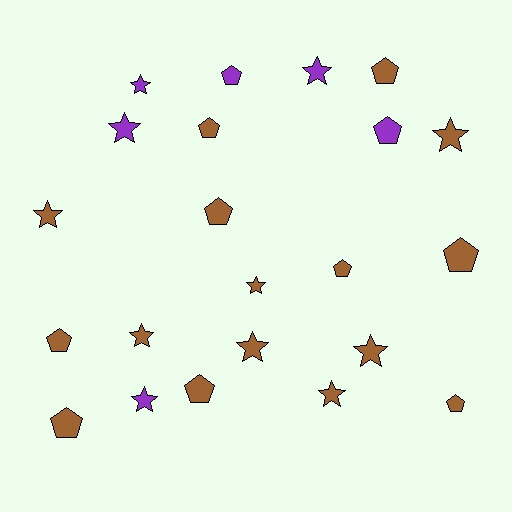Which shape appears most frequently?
Pentagon, with 11 objects.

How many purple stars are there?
There are 4 purple stars.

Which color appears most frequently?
Brown, with 16 objects.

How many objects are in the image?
There are 22 objects.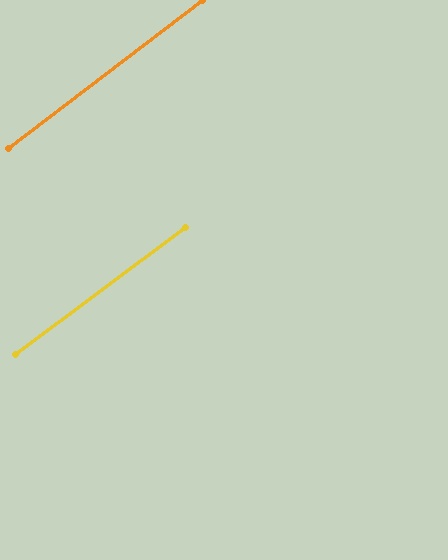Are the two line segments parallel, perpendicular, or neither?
Parallel — their directions differ by only 0.5°.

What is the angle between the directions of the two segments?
Approximately 1 degree.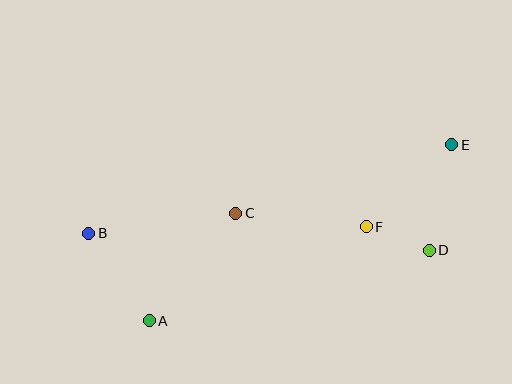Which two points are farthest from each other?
Points B and E are farthest from each other.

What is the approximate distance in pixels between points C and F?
The distance between C and F is approximately 131 pixels.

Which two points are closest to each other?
Points D and F are closest to each other.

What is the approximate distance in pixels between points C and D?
The distance between C and D is approximately 197 pixels.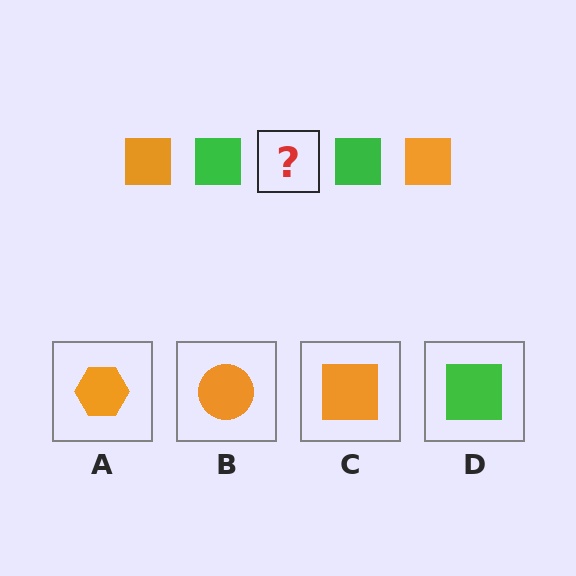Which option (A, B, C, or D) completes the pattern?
C.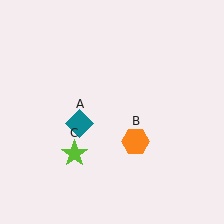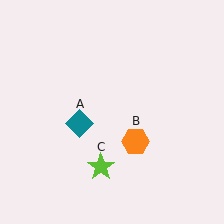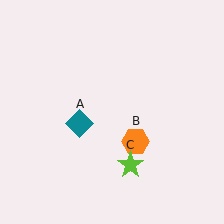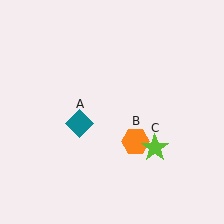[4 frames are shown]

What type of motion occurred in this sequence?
The lime star (object C) rotated counterclockwise around the center of the scene.